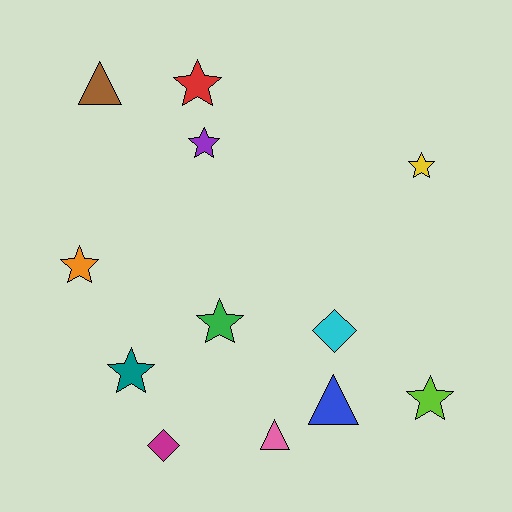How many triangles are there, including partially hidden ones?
There are 3 triangles.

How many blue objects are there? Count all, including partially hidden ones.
There is 1 blue object.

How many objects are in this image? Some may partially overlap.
There are 12 objects.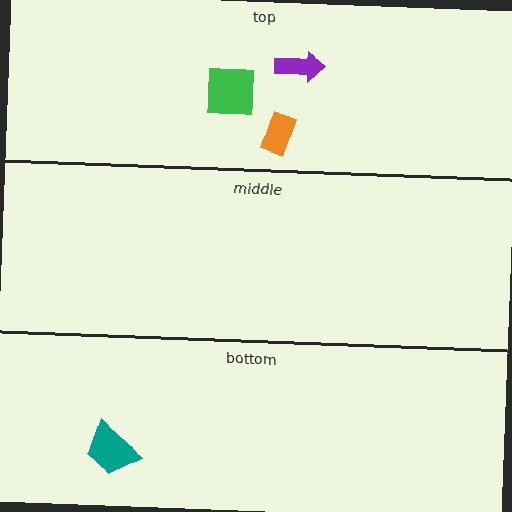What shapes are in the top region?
The orange rectangle, the green square, the purple arrow.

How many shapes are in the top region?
3.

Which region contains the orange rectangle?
The top region.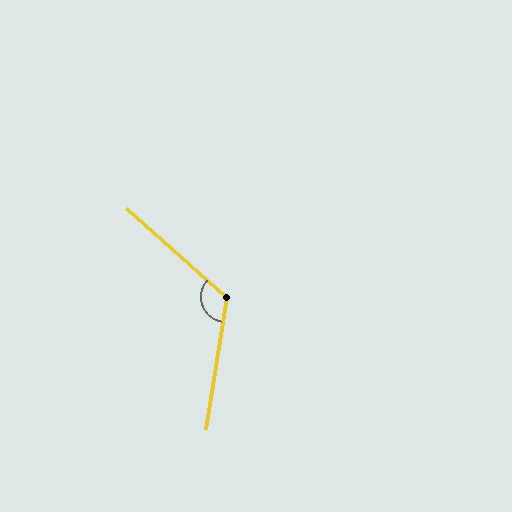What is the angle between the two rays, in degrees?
Approximately 123 degrees.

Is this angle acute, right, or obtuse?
It is obtuse.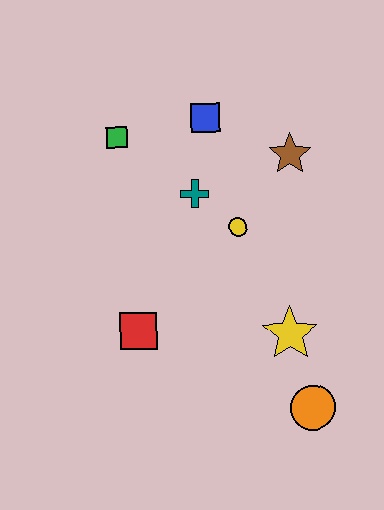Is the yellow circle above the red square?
Yes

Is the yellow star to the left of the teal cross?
No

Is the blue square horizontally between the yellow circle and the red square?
Yes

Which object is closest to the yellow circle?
The teal cross is closest to the yellow circle.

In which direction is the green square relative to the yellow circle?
The green square is to the left of the yellow circle.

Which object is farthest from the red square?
The brown star is farthest from the red square.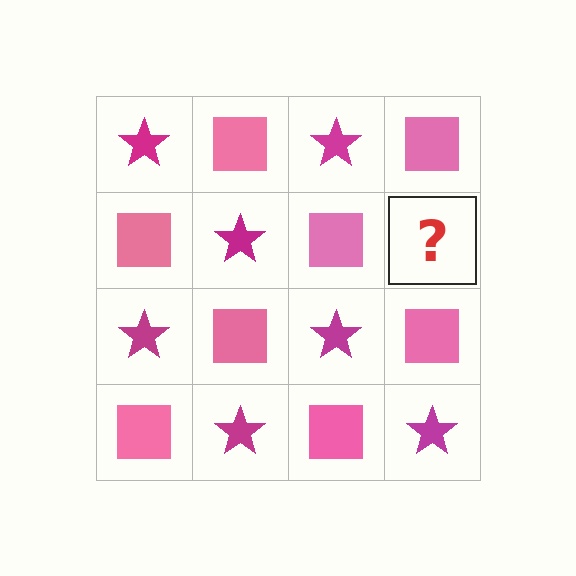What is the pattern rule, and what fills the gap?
The rule is that it alternates magenta star and pink square in a checkerboard pattern. The gap should be filled with a magenta star.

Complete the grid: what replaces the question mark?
The question mark should be replaced with a magenta star.